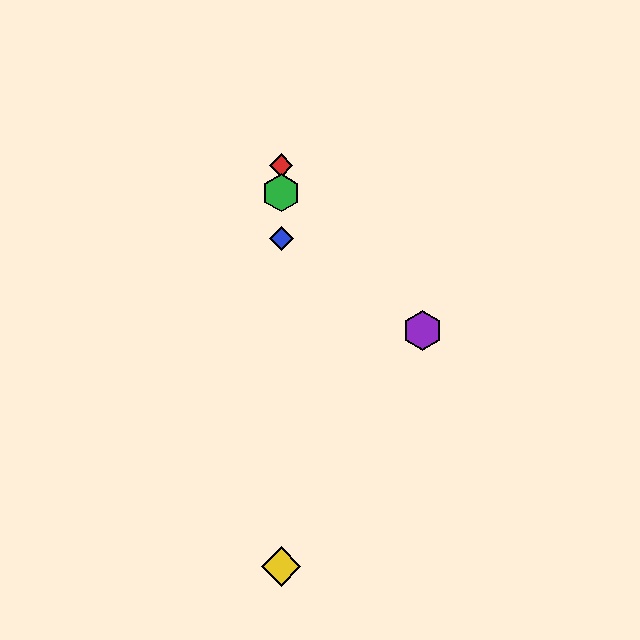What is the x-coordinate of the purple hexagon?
The purple hexagon is at x≈422.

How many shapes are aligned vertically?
4 shapes (the red diamond, the blue diamond, the green hexagon, the yellow diamond) are aligned vertically.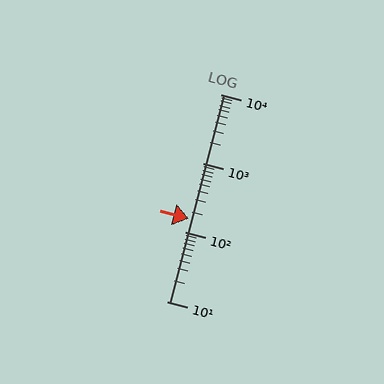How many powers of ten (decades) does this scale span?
The scale spans 3 decades, from 10 to 10000.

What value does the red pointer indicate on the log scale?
The pointer indicates approximately 160.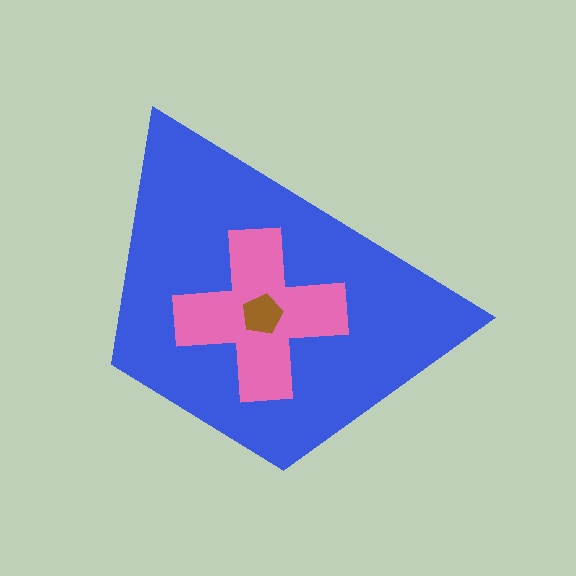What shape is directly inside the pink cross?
The brown pentagon.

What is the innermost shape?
The brown pentagon.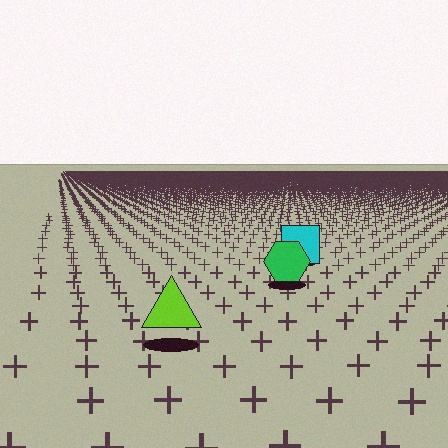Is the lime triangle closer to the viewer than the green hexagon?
Yes. The lime triangle is closer — you can tell from the texture gradient: the ground texture is coarser near it.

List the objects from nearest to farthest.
From nearest to farthest: the lime triangle, the green hexagon, the cyan square.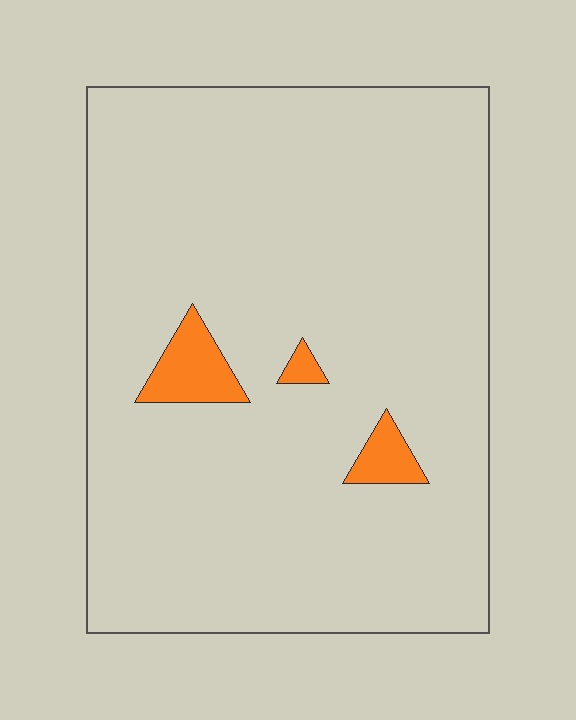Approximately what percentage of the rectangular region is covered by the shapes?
Approximately 5%.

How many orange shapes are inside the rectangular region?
3.